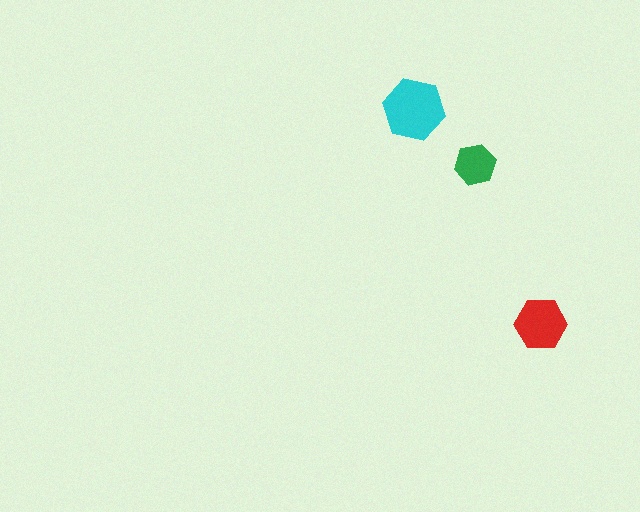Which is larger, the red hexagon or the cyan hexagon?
The cyan one.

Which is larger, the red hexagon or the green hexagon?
The red one.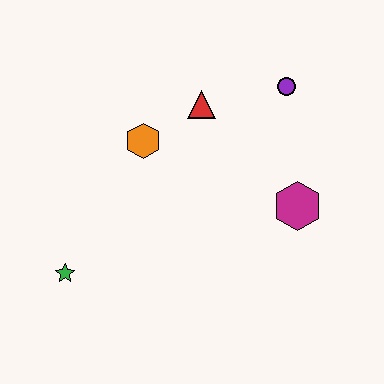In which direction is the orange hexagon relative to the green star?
The orange hexagon is above the green star.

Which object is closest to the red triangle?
The orange hexagon is closest to the red triangle.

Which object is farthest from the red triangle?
The green star is farthest from the red triangle.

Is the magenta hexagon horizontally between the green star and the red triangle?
No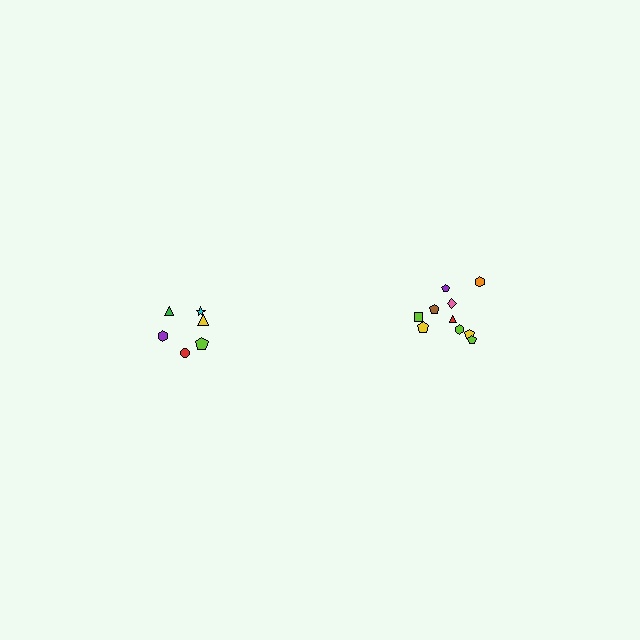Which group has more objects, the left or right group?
The right group.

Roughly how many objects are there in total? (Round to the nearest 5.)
Roughly 15 objects in total.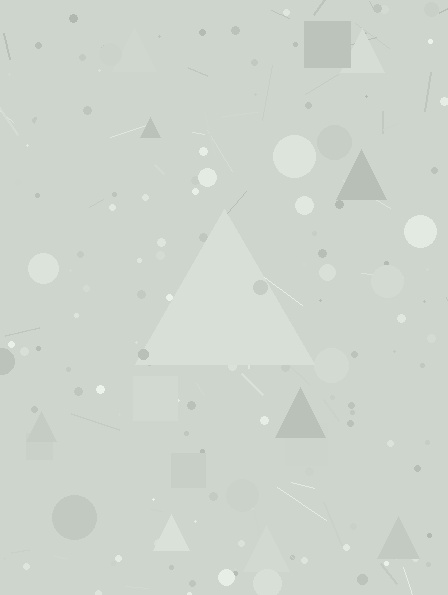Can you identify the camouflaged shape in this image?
The camouflaged shape is a triangle.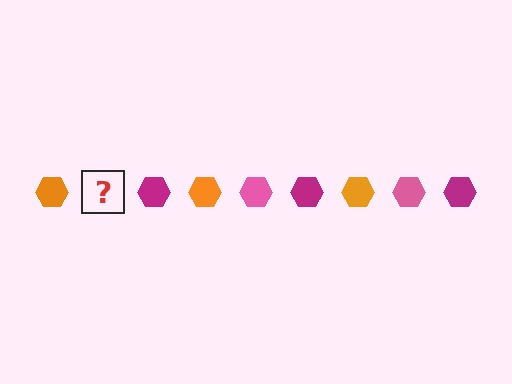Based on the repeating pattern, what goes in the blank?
The blank should be a pink hexagon.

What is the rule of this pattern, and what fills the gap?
The rule is that the pattern cycles through orange, pink, magenta hexagons. The gap should be filled with a pink hexagon.